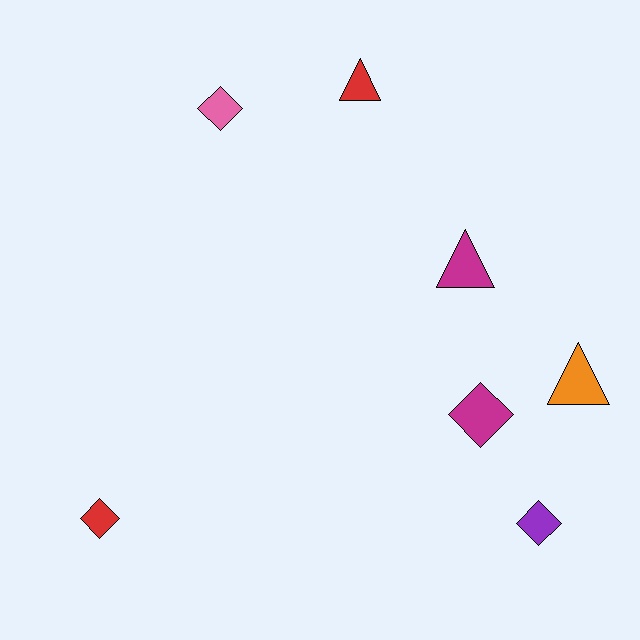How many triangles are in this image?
There are 3 triangles.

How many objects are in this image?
There are 7 objects.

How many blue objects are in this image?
There are no blue objects.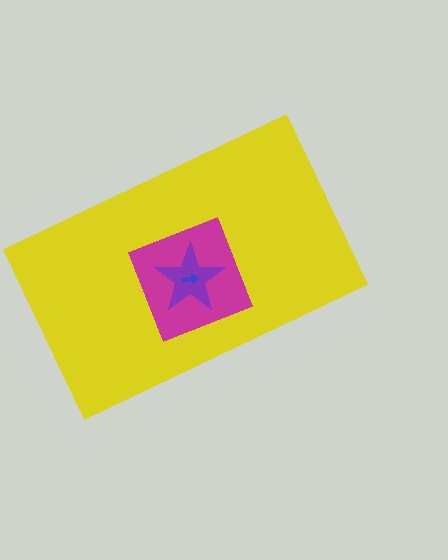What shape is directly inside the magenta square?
The purple star.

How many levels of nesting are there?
4.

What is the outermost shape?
The yellow rectangle.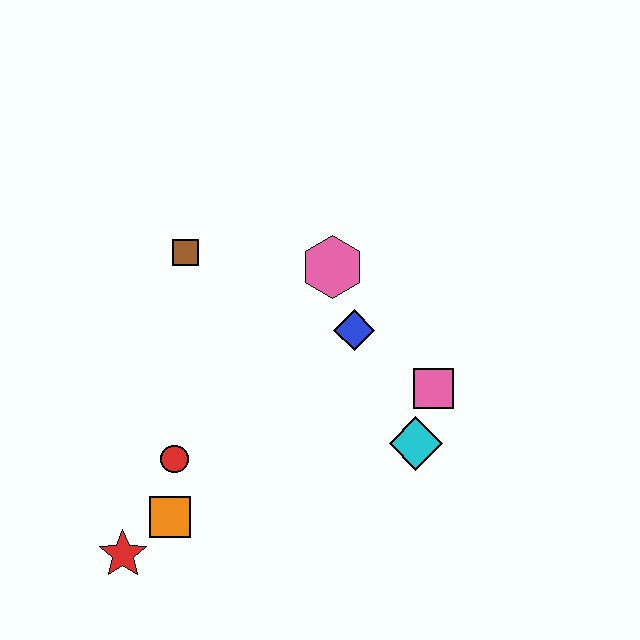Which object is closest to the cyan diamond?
The pink square is closest to the cyan diamond.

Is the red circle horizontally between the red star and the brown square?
Yes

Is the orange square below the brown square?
Yes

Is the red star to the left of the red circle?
Yes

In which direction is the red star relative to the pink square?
The red star is to the left of the pink square.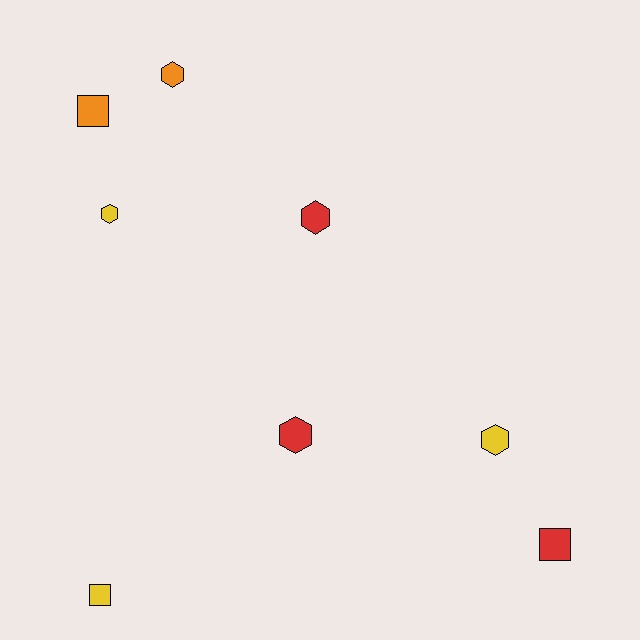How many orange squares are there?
There is 1 orange square.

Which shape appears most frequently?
Hexagon, with 5 objects.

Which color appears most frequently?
Red, with 3 objects.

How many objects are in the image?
There are 8 objects.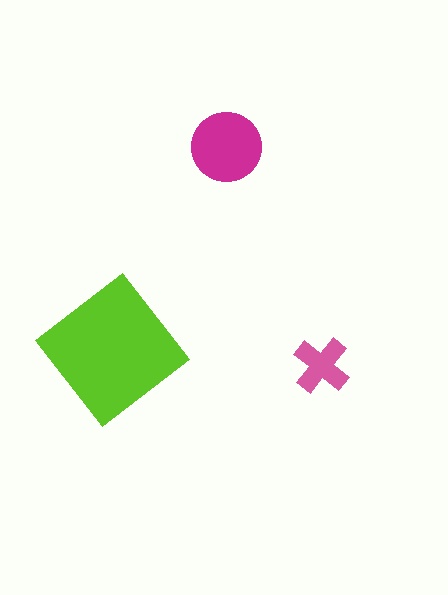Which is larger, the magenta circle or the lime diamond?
The lime diamond.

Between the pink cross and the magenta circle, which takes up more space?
The magenta circle.